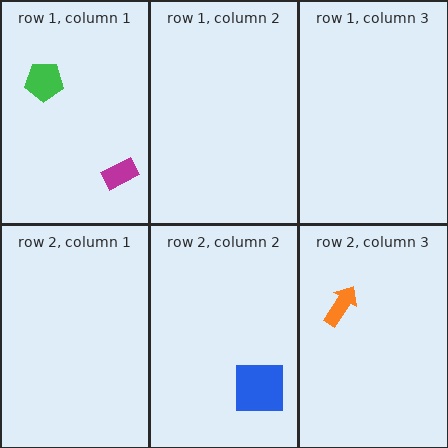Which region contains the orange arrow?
The row 2, column 3 region.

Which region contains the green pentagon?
The row 1, column 1 region.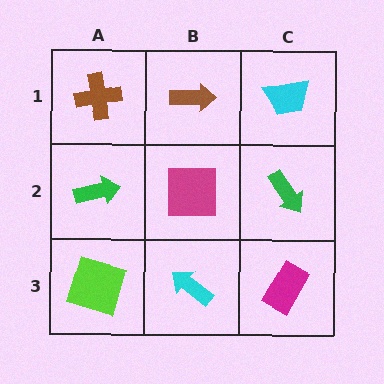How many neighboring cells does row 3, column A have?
2.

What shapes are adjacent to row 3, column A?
A green arrow (row 2, column A), a cyan arrow (row 3, column B).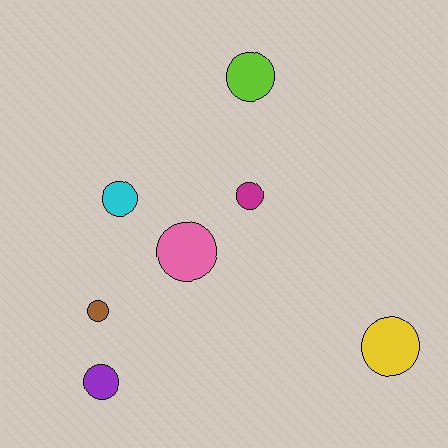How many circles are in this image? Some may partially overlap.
There are 7 circles.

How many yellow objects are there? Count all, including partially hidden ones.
There is 1 yellow object.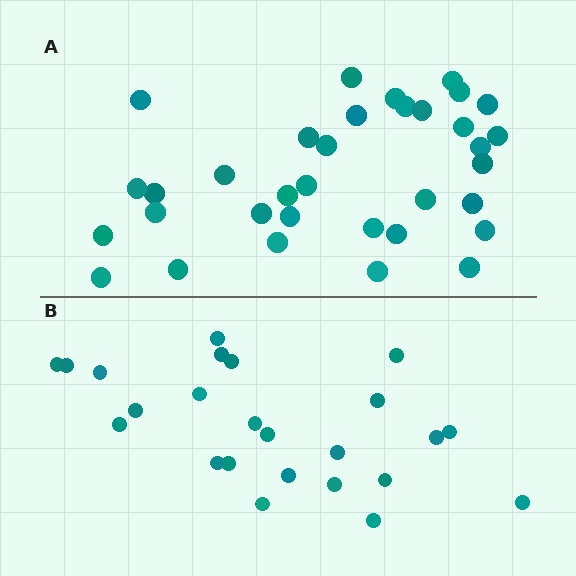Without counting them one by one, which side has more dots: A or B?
Region A (the top region) has more dots.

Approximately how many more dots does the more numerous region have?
Region A has roughly 10 or so more dots than region B.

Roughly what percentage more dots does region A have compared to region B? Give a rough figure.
About 40% more.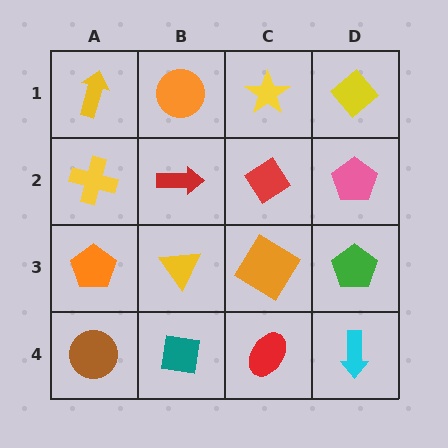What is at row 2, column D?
A pink pentagon.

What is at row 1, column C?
A yellow star.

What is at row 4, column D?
A cyan arrow.